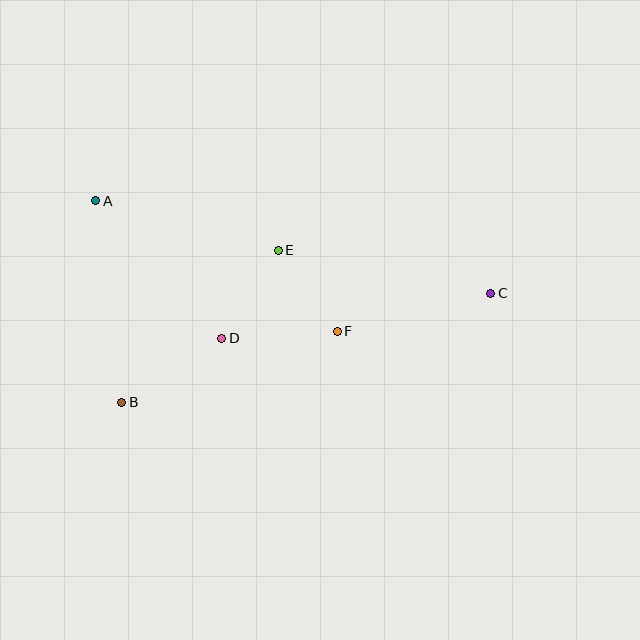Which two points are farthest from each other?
Points A and C are farthest from each other.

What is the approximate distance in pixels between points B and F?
The distance between B and F is approximately 227 pixels.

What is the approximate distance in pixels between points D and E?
The distance between D and E is approximately 105 pixels.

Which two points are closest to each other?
Points E and F are closest to each other.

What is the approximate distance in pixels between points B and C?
The distance between B and C is approximately 385 pixels.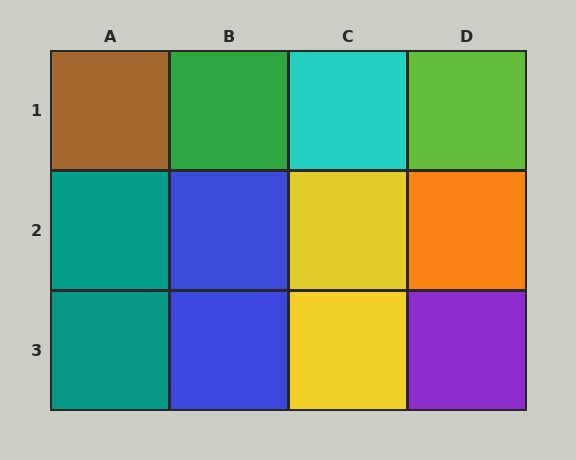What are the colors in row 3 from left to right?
Teal, blue, yellow, purple.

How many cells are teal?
2 cells are teal.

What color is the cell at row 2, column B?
Blue.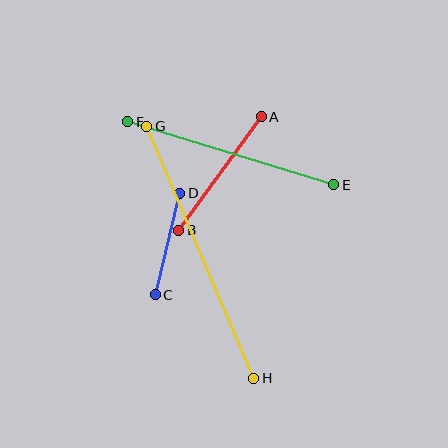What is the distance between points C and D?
The distance is approximately 105 pixels.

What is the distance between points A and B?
The distance is approximately 140 pixels.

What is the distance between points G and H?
The distance is approximately 274 pixels.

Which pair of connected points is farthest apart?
Points G and H are farthest apart.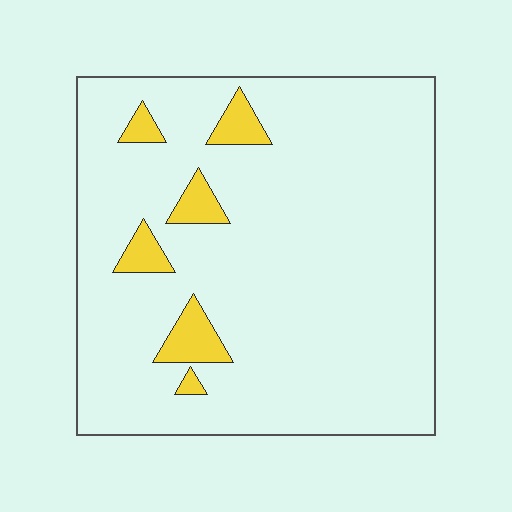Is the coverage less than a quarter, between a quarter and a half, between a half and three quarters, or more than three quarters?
Less than a quarter.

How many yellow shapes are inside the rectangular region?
6.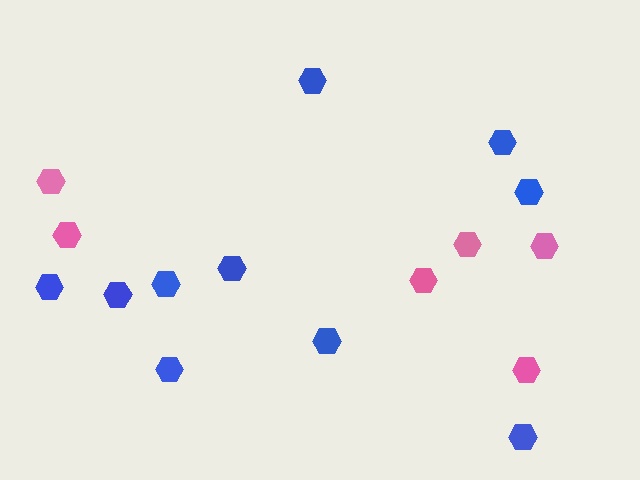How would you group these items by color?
There are 2 groups: one group of pink hexagons (6) and one group of blue hexagons (10).